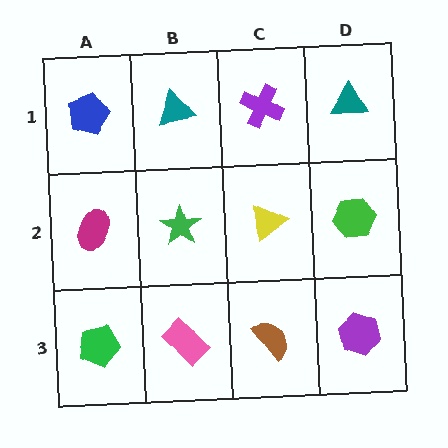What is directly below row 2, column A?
A green pentagon.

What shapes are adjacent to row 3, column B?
A green star (row 2, column B), a green pentagon (row 3, column A), a brown semicircle (row 3, column C).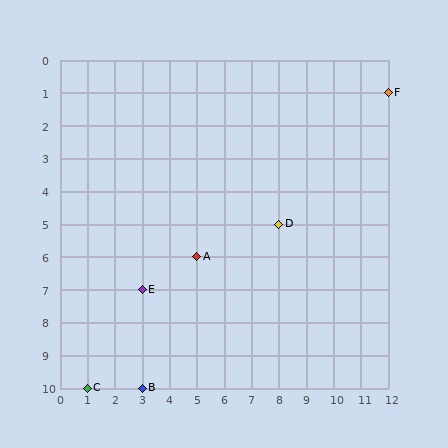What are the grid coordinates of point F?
Point F is at grid coordinates (12, 1).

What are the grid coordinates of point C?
Point C is at grid coordinates (1, 10).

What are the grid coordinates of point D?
Point D is at grid coordinates (8, 5).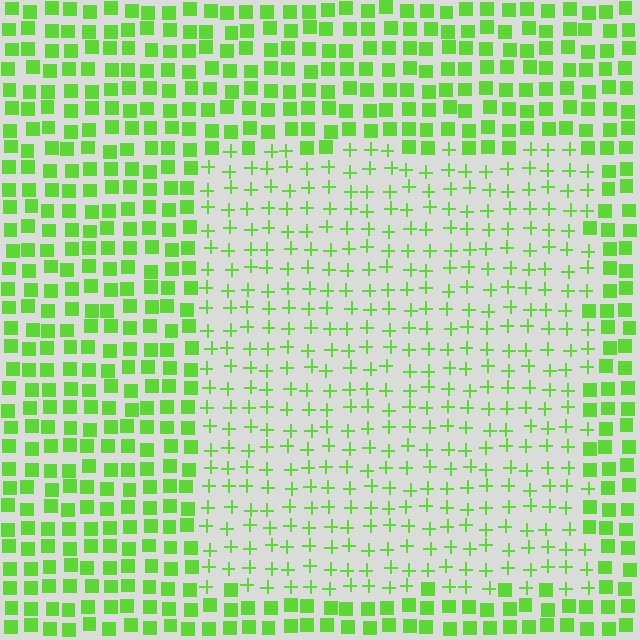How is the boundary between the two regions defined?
The boundary is defined by a change in element shape: plus signs inside vs. squares outside. All elements share the same color and spacing.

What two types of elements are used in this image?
The image uses plus signs inside the rectangle region and squares outside it.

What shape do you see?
I see a rectangle.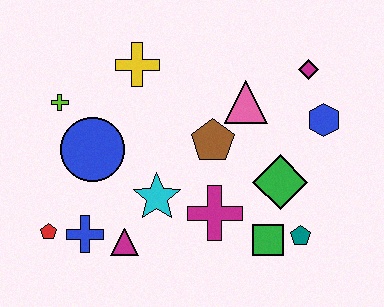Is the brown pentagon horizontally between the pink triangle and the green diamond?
No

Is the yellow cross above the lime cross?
Yes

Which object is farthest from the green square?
The lime cross is farthest from the green square.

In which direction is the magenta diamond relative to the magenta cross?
The magenta diamond is above the magenta cross.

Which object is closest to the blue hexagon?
The magenta diamond is closest to the blue hexagon.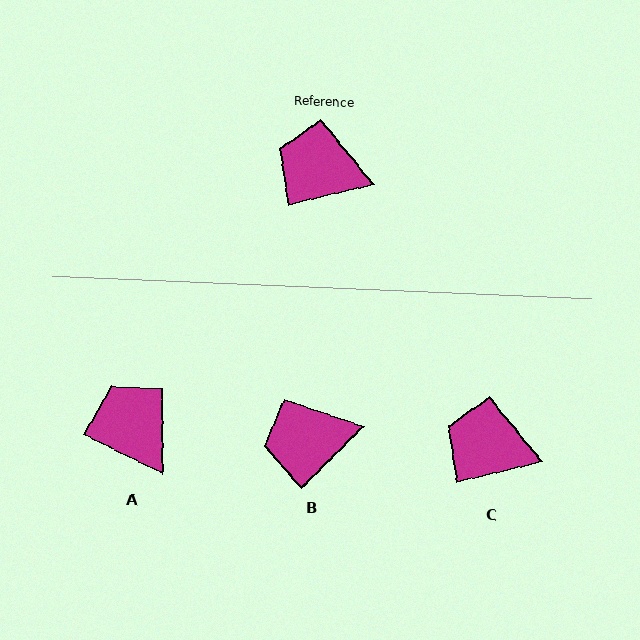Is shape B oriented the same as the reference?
No, it is off by about 32 degrees.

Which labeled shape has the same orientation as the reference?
C.